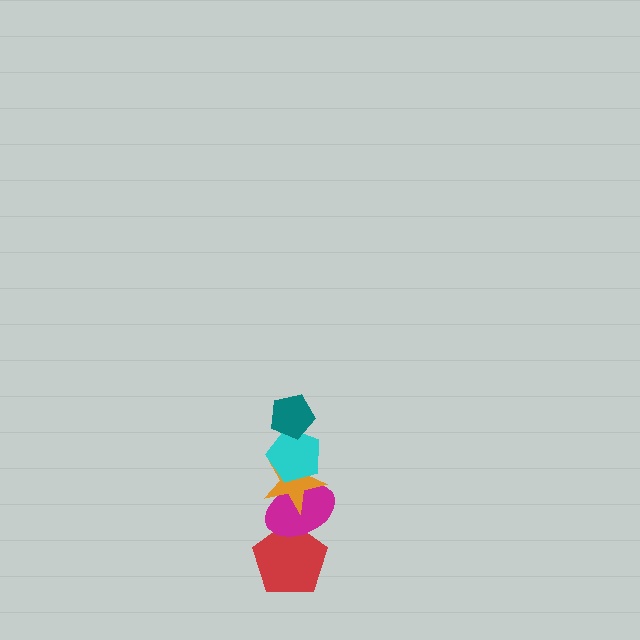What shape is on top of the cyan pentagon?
The teal pentagon is on top of the cyan pentagon.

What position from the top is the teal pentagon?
The teal pentagon is 1st from the top.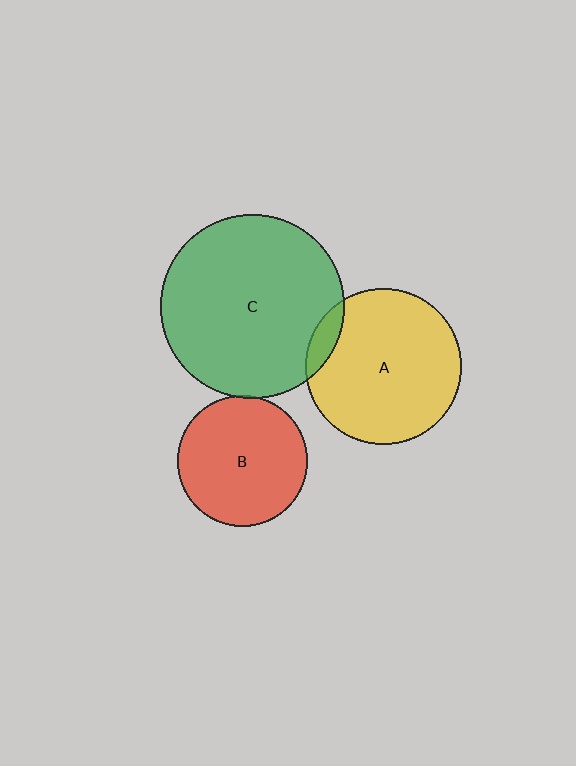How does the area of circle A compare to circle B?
Approximately 1.4 times.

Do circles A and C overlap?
Yes.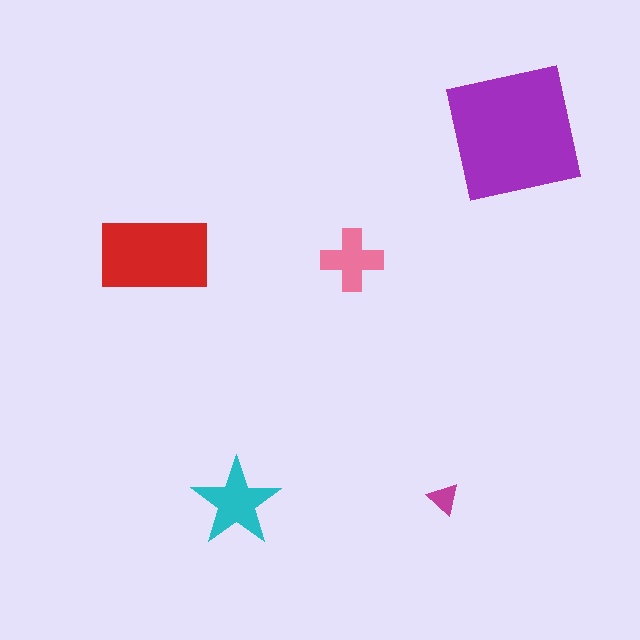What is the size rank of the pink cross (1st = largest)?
4th.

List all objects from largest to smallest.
The purple square, the red rectangle, the cyan star, the pink cross, the magenta triangle.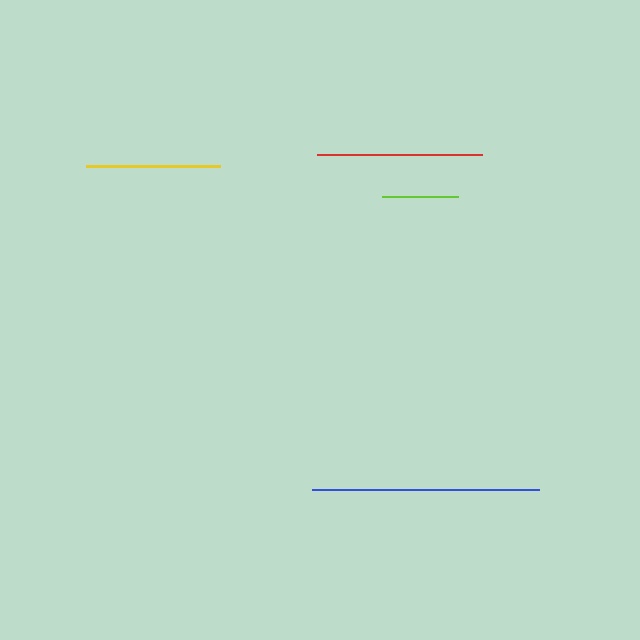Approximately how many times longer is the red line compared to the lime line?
The red line is approximately 2.2 times the length of the lime line.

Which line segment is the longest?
The blue line is the longest at approximately 227 pixels.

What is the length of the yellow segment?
The yellow segment is approximately 134 pixels long.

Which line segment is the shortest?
The lime line is the shortest at approximately 76 pixels.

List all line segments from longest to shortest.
From longest to shortest: blue, red, yellow, lime.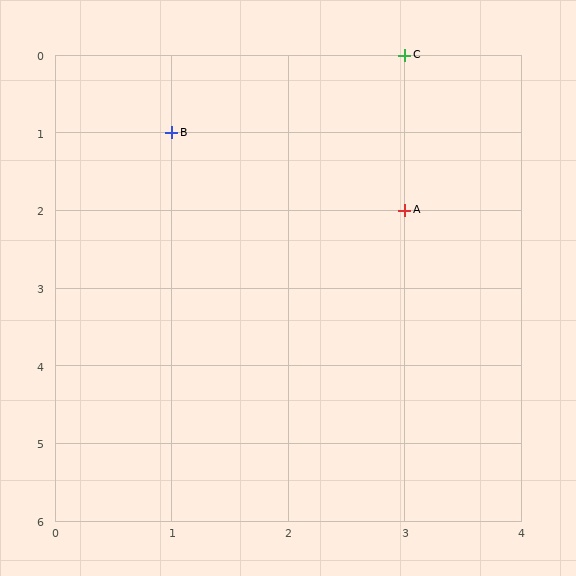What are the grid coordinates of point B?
Point B is at grid coordinates (1, 1).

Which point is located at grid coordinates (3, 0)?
Point C is at (3, 0).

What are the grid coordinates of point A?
Point A is at grid coordinates (3, 2).